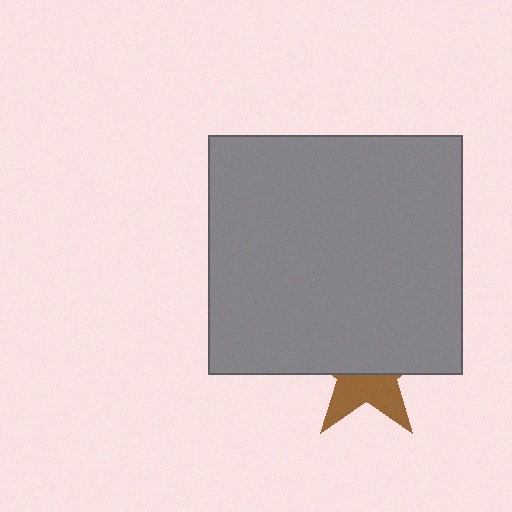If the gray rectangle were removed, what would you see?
You would see the complete brown star.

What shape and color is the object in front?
The object in front is a gray rectangle.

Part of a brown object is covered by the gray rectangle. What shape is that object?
It is a star.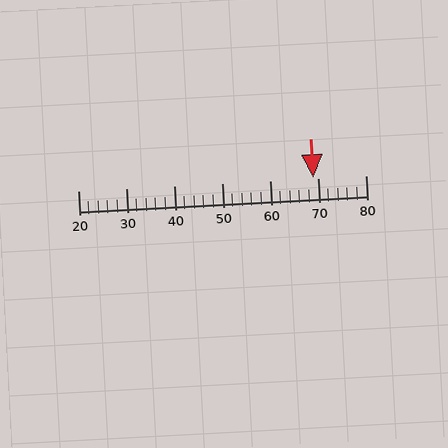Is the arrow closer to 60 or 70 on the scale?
The arrow is closer to 70.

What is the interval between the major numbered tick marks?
The major tick marks are spaced 10 units apart.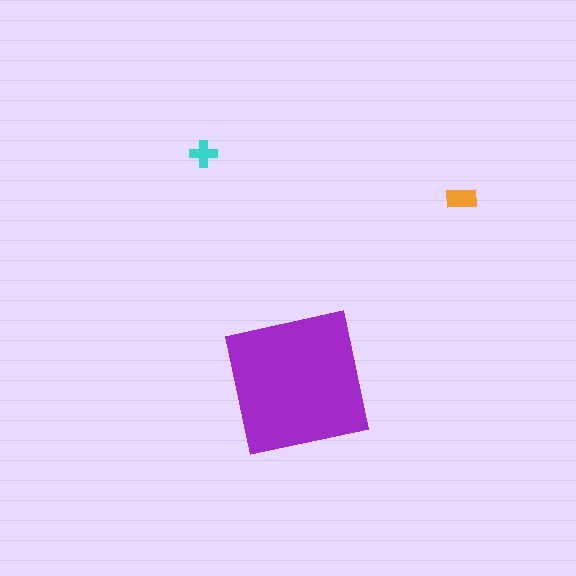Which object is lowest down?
The purple square is bottommost.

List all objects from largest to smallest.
The purple square, the orange rectangle, the cyan cross.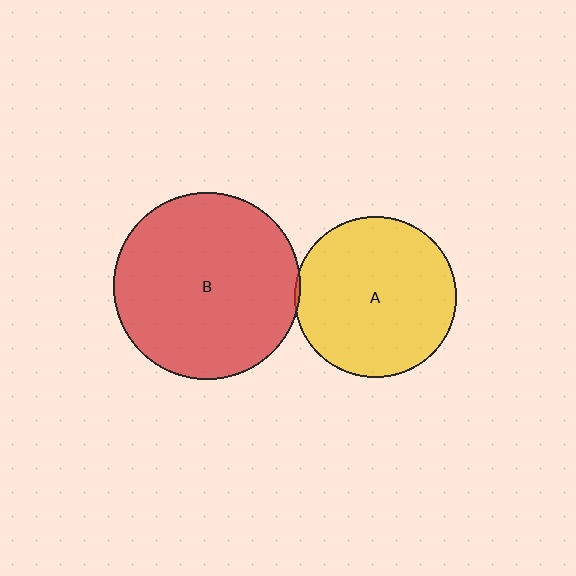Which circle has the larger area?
Circle B (red).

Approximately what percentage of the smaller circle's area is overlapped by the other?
Approximately 5%.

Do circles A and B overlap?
Yes.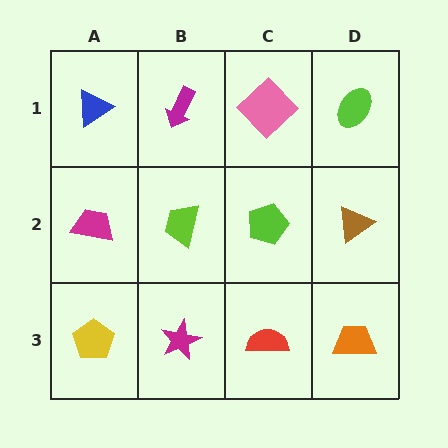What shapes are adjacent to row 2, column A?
A blue triangle (row 1, column A), a yellow pentagon (row 3, column A), a lime trapezoid (row 2, column B).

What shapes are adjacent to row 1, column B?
A lime trapezoid (row 2, column B), a blue triangle (row 1, column A), a pink diamond (row 1, column C).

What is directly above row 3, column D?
A brown triangle.